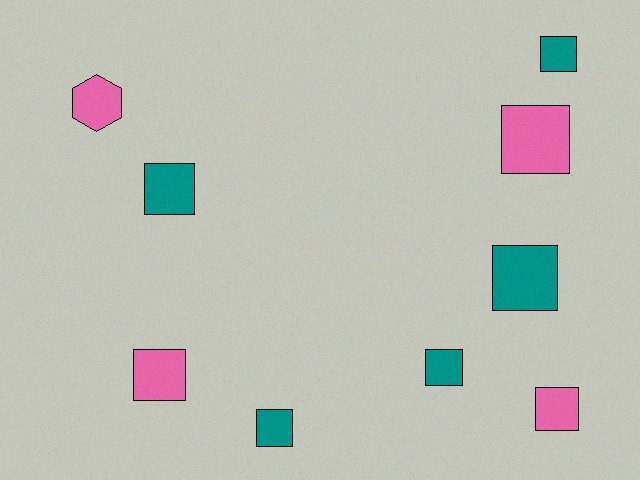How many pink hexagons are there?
There is 1 pink hexagon.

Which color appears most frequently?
Teal, with 5 objects.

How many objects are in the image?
There are 9 objects.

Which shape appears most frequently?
Square, with 8 objects.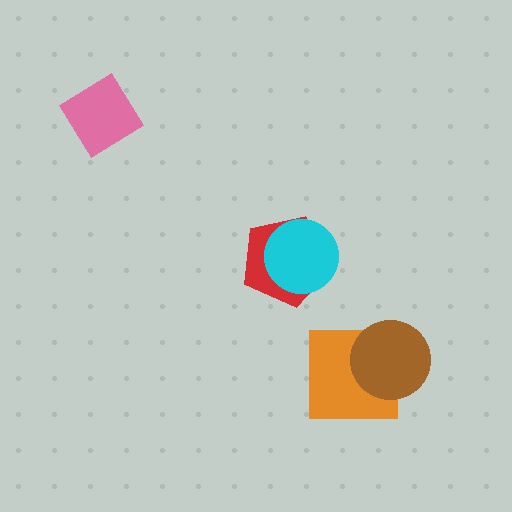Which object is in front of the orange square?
The brown circle is in front of the orange square.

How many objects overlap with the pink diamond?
0 objects overlap with the pink diamond.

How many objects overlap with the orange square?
1 object overlaps with the orange square.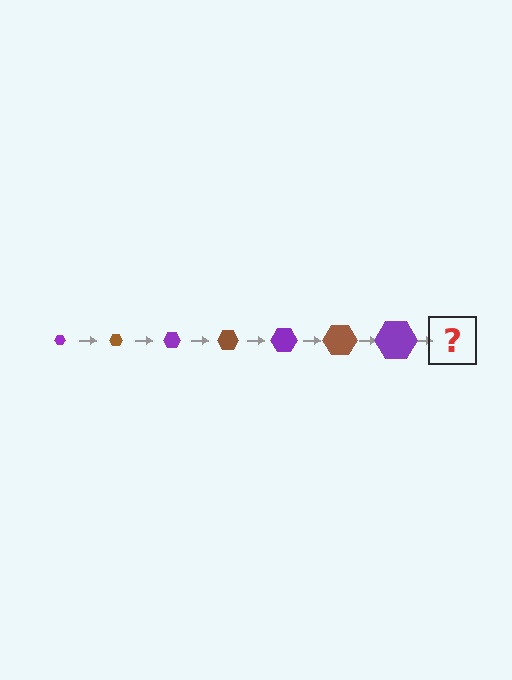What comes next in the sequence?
The next element should be a brown hexagon, larger than the previous one.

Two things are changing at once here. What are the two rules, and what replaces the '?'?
The two rules are that the hexagon grows larger each step and the color cycles through purple and brown. The '?' should be a brown hexagon, larger than the previous one.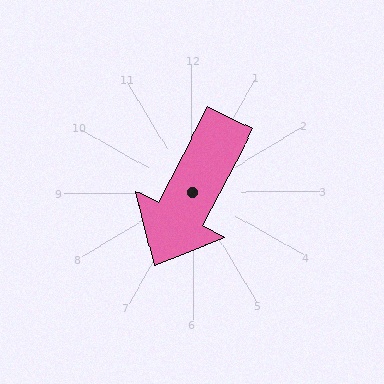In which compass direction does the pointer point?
Southwest.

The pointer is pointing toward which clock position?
Roughly 7 o'clock.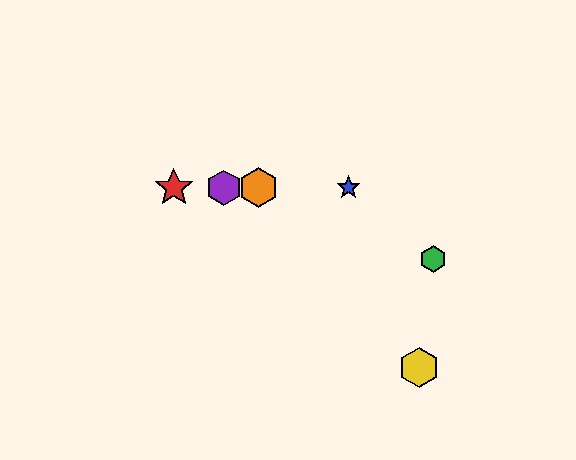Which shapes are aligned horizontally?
The red star, the blue star, the purple hexagon, the orange hexagon are aligned horizontally.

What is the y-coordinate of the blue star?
The blue star is at y≈188.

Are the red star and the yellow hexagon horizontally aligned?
No, the red star is at y≈188 and the yellow hexagon is at y≈367.